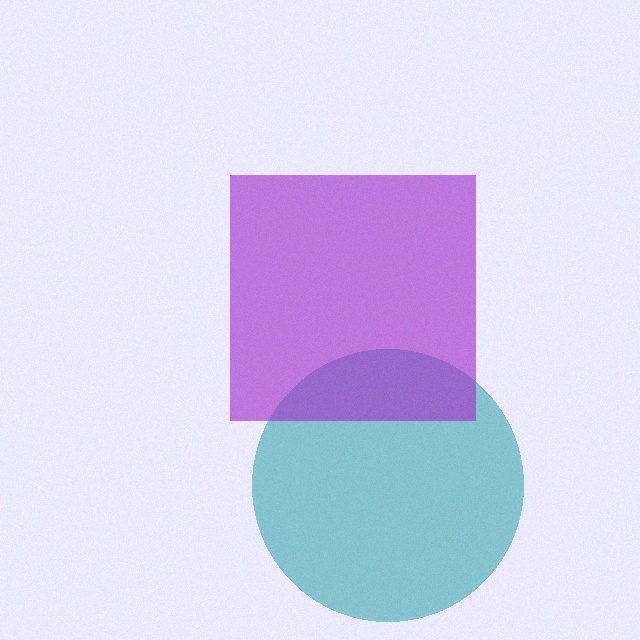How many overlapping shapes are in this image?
There are 2 overlapping shapes in the image.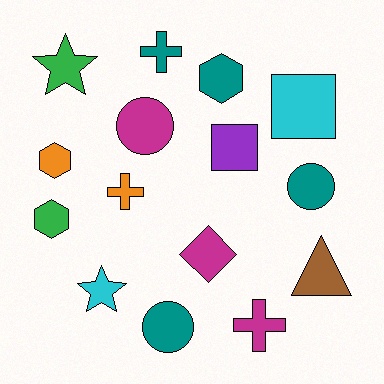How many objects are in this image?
There are 15 objects.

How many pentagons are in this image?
There are no pentagons.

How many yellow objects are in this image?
There are no yellow objects.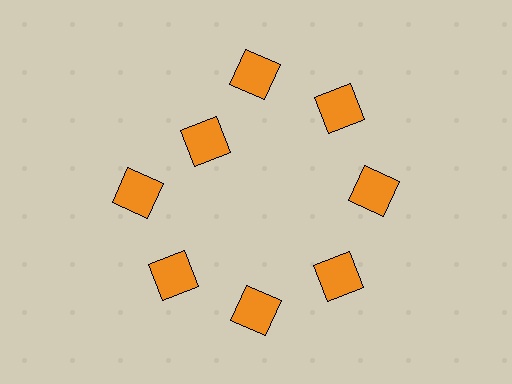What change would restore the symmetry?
The symmetry would be restored by moving it outward, back onto the ring so that all 8 squares sit at equal angles and equal distance from the center.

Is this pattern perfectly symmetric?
No. The 8 orange squares are arranged in a ring, but one element near the 10 o'clock position is pulled inward toward the center, breaking the 8-fold rotational symmetry.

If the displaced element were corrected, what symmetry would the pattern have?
It would have 8-fold rotational symmetry — the pattern would map onto itself every 45 degrees.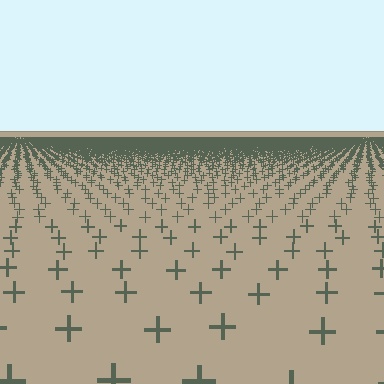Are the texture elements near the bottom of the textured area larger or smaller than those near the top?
Larger. Near the bottom, elements are closer to the viewer and appear at a bigger on-screen size.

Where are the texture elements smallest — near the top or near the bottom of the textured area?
Near the top.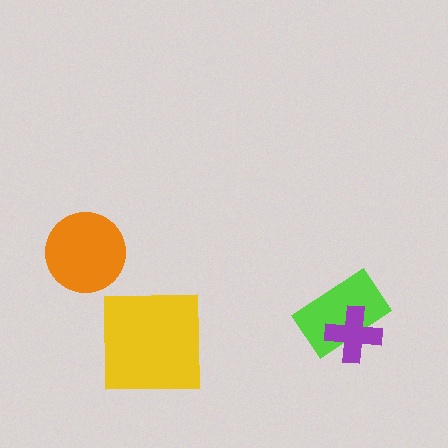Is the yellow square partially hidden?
No, no other shape covers it.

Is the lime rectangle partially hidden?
Yes, it is partially covered by another shape.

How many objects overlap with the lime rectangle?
1 object overlaps with the lime rectangle.